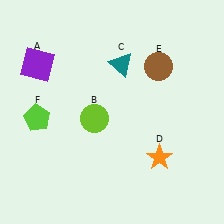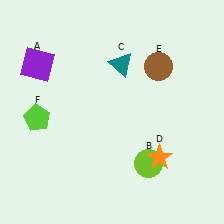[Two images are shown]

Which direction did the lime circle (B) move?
The lime circle (B) moved right.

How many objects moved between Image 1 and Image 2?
1 object moved between the two images.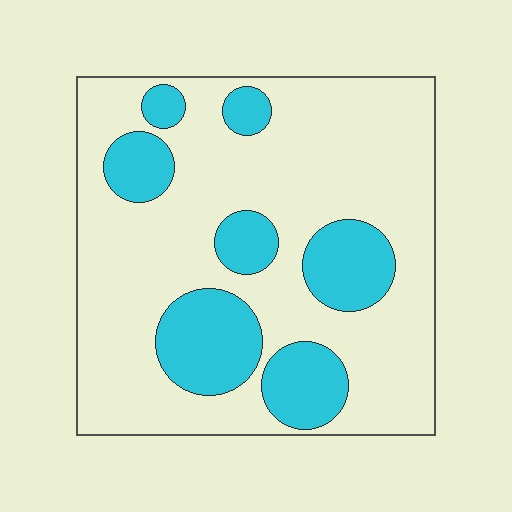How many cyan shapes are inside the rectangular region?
7.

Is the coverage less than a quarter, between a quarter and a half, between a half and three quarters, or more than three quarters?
Between a quarter and a half.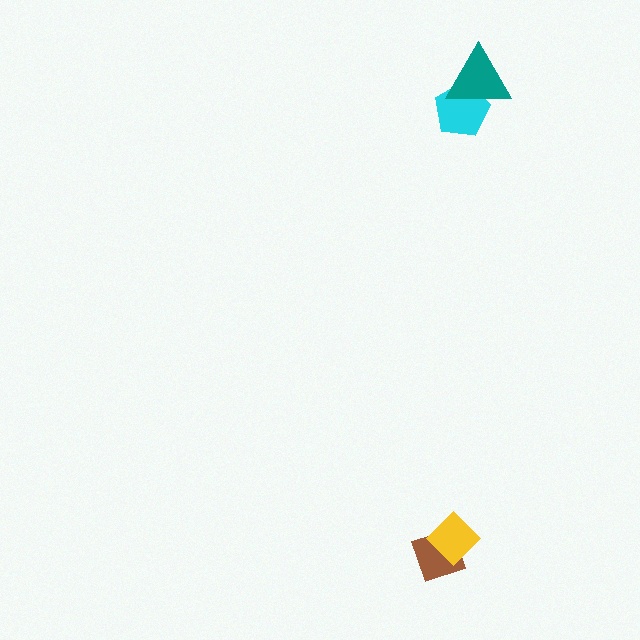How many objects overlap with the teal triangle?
1 object overlaps with the teal triangle.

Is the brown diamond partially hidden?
Yes, it is partially covered by another shape.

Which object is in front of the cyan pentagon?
The teal triangle is in front of the cyan pentagon.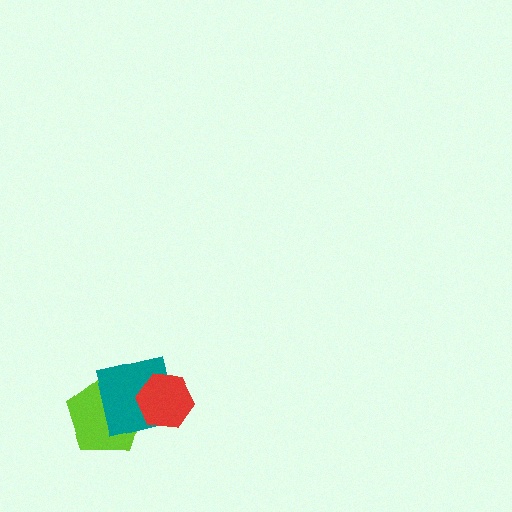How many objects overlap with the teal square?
2 objects overlap with the teal square.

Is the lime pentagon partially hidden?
Yes, it is partially covered by another shape.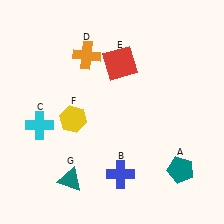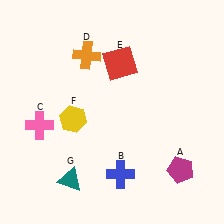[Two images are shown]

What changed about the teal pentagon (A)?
In Image 1, A is teal. In Image 2, it changed to magenta.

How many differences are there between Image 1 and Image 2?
There are 2 differences between the two images.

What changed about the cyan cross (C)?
In Image 1, C is cyan. In Image 2, it changed to pink.